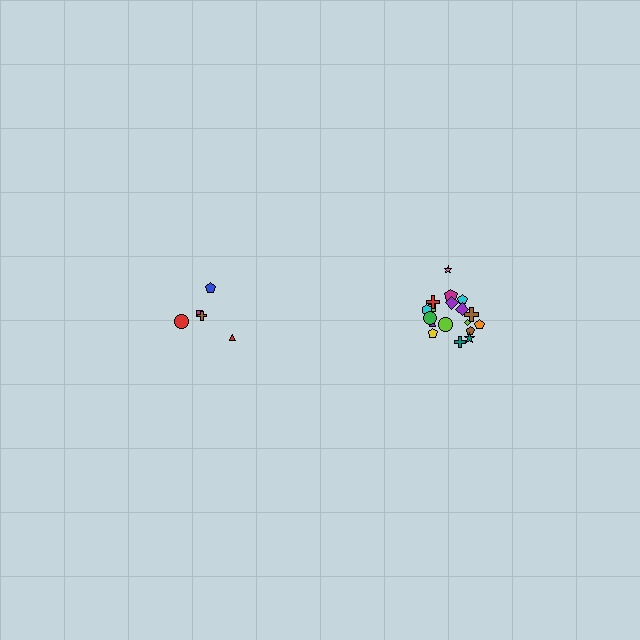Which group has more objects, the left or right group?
The right group.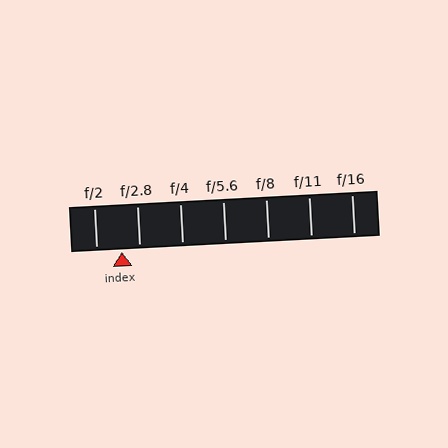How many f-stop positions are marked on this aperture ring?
There are 7 f-stop positions marked.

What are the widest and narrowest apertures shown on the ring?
The widest aperture shown is f/2 and the narrowest is f/16.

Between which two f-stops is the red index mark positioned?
The index mark is between f/2 and f/2.8.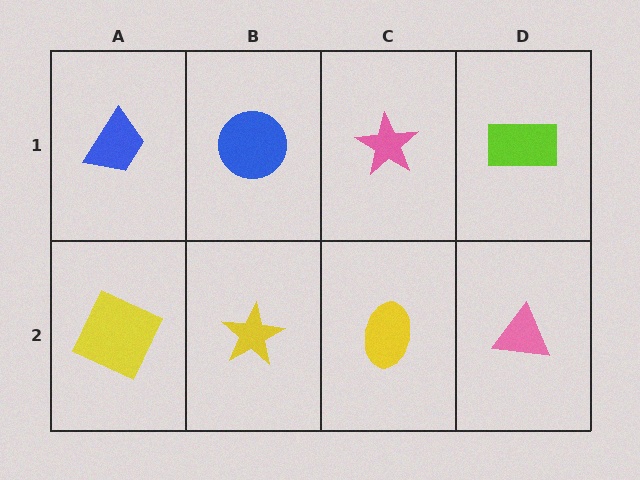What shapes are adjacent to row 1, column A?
A yellow square (row 2, column A), a blue circle (row 1, column B).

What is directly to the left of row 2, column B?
A yellow square.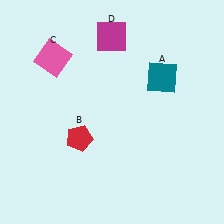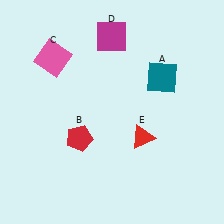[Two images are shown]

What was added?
A red triangle (E) was added in Image 2.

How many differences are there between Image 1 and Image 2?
There is 1 difference between the two images.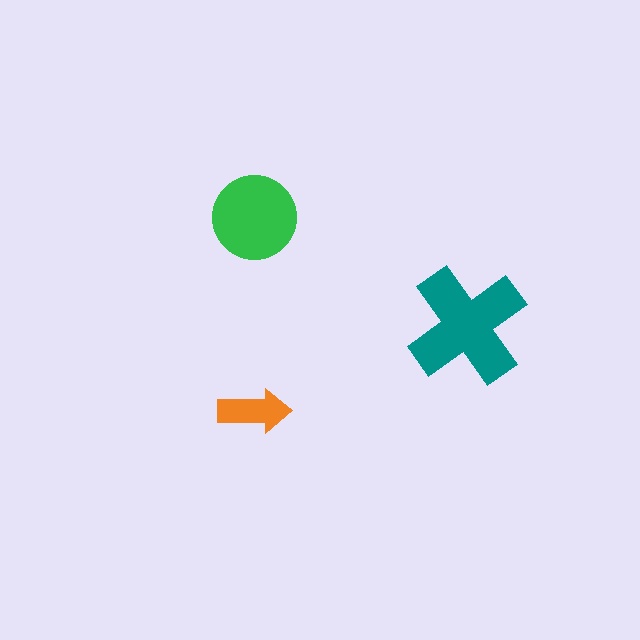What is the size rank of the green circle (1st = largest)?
2nd.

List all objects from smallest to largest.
The orange arrow, the green circle, the teal cross.